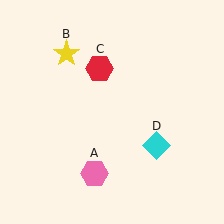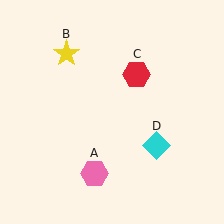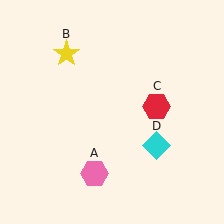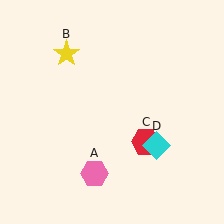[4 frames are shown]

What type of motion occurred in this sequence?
The red hexagon (object C) rotated clockwise around the center of the scene.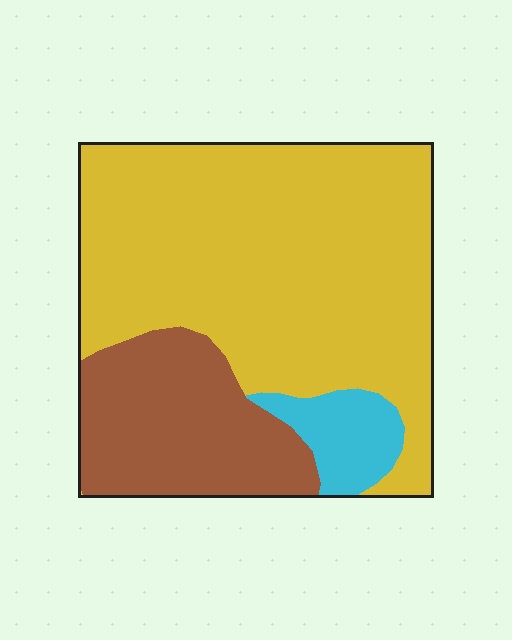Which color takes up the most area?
Yellow, at roughly 70%.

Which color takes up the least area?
Cyan, at roughly 10%.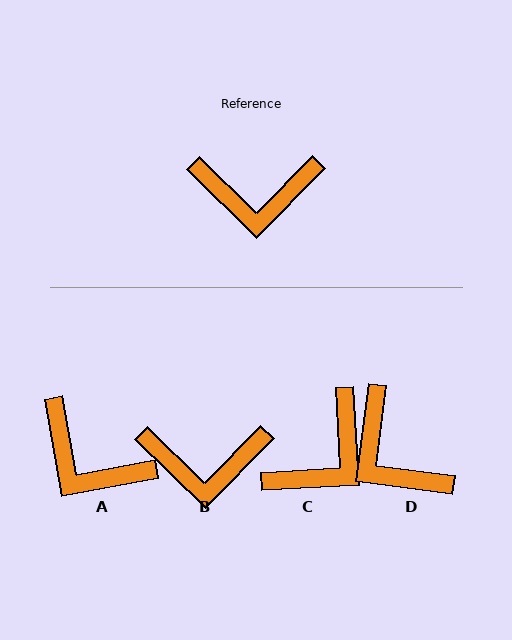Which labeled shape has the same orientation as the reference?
B.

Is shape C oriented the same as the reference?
No, it is off by about 48 degrees.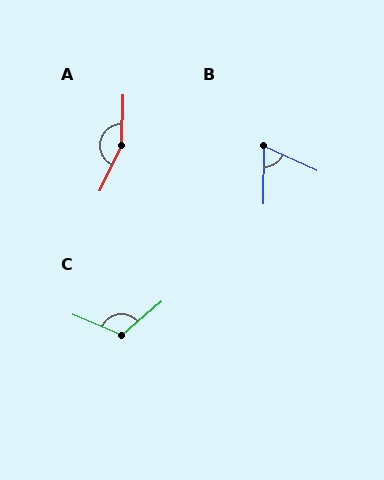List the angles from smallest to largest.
B (65°), C (116°), A (156°).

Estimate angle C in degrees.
Approximately 116 degrees.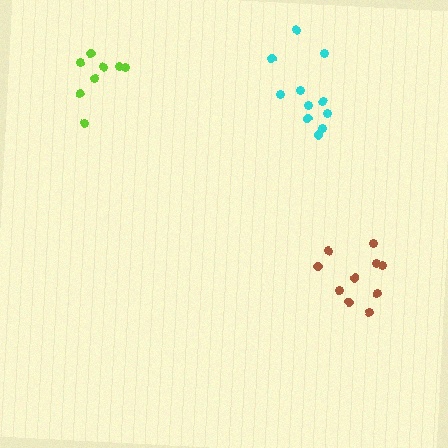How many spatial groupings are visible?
There are 3 spatial groupings.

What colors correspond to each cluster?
The clusters are colored: brown, cyan, lime.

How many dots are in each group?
Group 1: 10 dots, Group 2: 11 dots, Group 3: 8 dots (29 total).